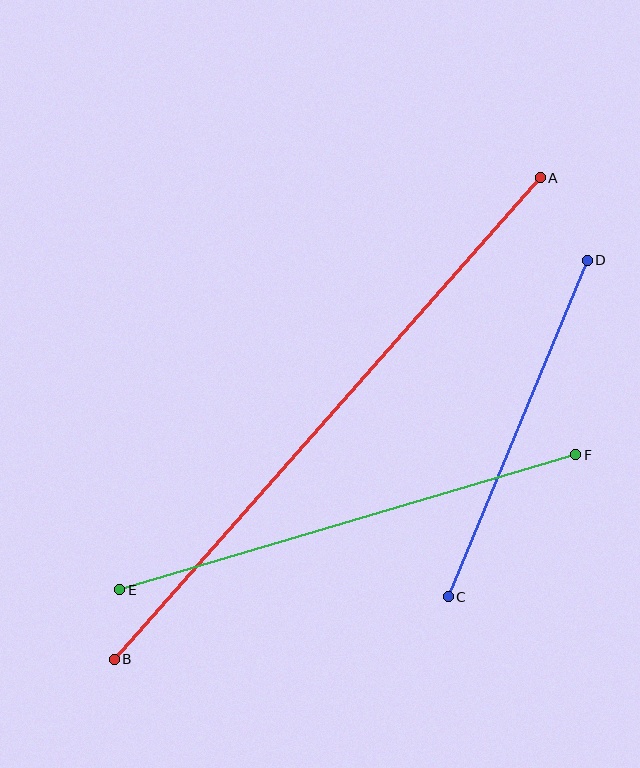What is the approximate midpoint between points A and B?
The midpoint is at approximately (327, 419) pixels.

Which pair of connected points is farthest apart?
Points A and B are farthest apart.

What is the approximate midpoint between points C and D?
The midpoint is at approximately (518, 428) pixels.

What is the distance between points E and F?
The distance is approximately 476 pixels.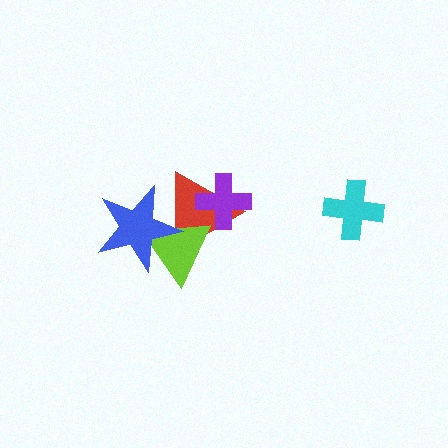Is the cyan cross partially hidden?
No, no other shape covers it.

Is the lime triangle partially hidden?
Yes, it is partially covered by another shape.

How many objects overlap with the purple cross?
1 object overlaps with the purple cross.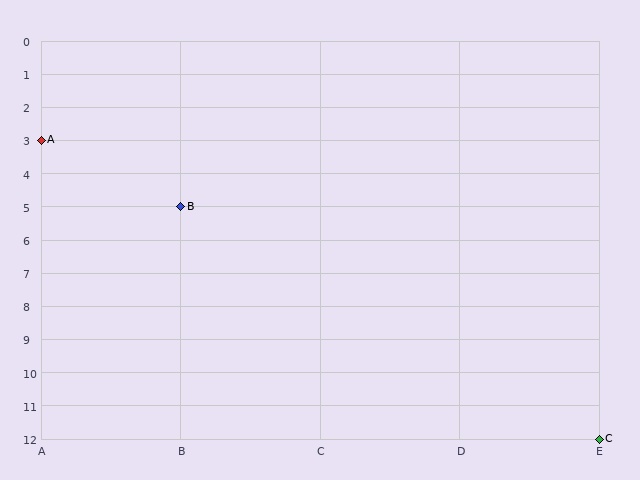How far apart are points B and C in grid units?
Points B and C are 3 columns and 7 rows apart (about 7.6 grid units diagonally).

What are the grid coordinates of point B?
Point B is at grid coordinates (B, 5).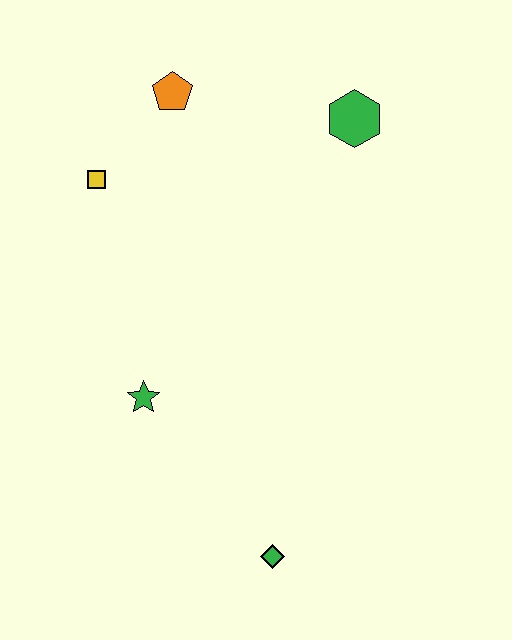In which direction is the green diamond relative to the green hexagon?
The green diamond is below the green hexagon.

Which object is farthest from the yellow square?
The green diamond is farthest from the yellow square.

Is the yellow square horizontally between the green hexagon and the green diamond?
No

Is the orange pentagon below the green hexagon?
No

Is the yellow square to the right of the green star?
No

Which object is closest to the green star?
The green diamond is closest to the green star.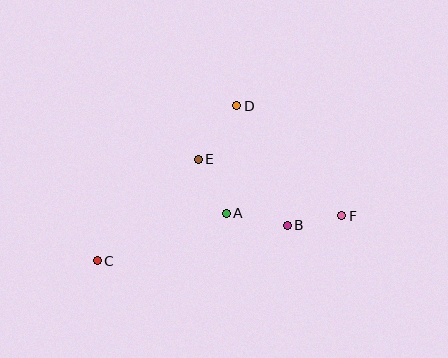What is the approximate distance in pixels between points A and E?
The distance between A and E is approximately 61 pixels.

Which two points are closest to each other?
Points B and F are closest to each other.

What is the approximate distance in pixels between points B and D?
The distance between B and D is approximately 130 pixels.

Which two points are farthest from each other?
Points C and F are farthest from each other.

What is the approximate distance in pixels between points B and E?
The distance between B and E is approximately 111 pixels.